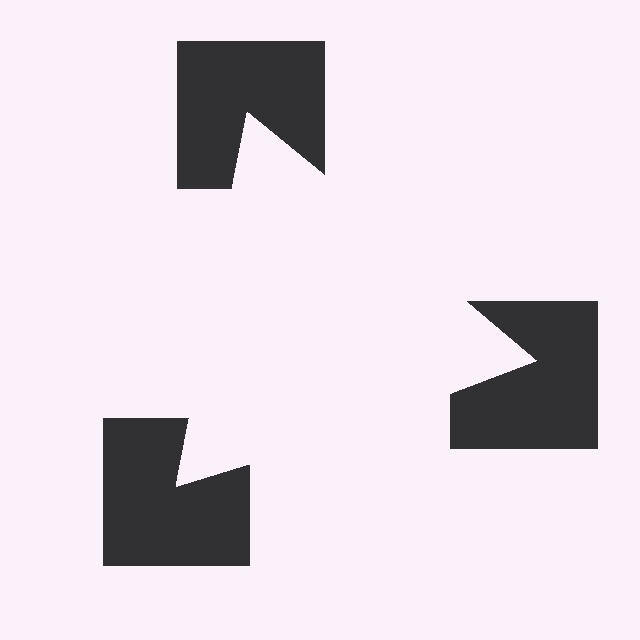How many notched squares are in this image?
There are 3 — one at each vertex of the illusory triangle.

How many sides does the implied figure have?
3 sides.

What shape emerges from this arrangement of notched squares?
An illusory triangle — its edges are inferred from the aligned wedge cuts in the notched squares, not physically drawn.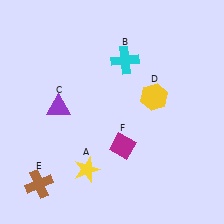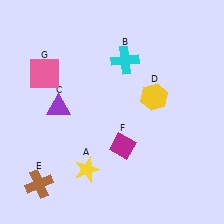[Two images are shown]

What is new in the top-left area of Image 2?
A pink square (G) was added in the top-left area of Image 2.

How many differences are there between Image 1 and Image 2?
There is 1 difference between the two images.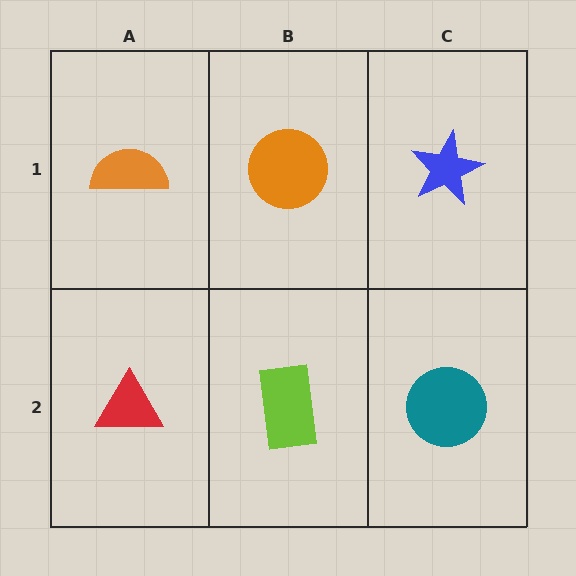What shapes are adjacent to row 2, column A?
An orange semicircle (row 1, column A), a lime rectangle (row 2, column B).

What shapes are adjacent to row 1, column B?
A lime rectangle (row 2, column B), an orange semicircle (row 1, column A), a blue star (row 1, column C).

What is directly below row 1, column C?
A teal circle.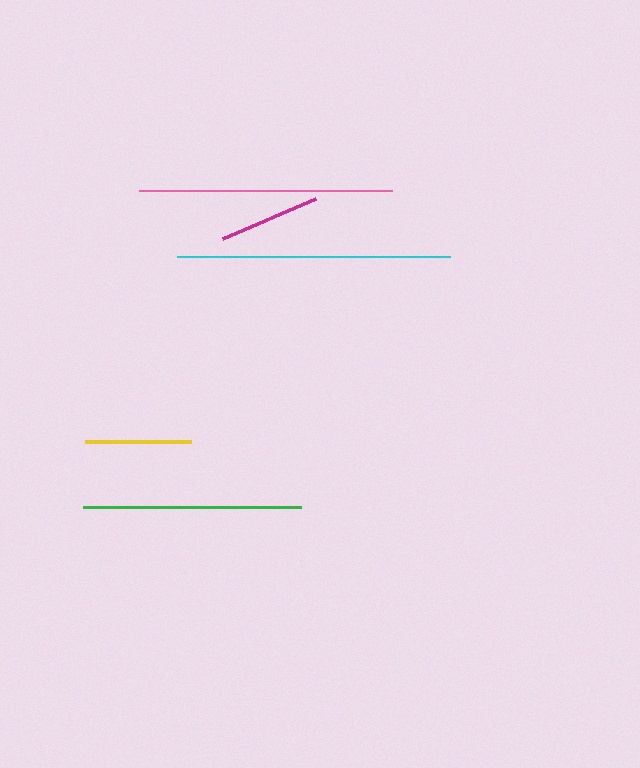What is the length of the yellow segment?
The yellow segment is approximately 106 pixels long.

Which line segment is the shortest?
The magenta line is the shortest at approximately 101 pixels.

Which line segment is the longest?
The cyan line is the longest at approximately 273 pixels.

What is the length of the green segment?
The green segment is approximately 218 pixels long.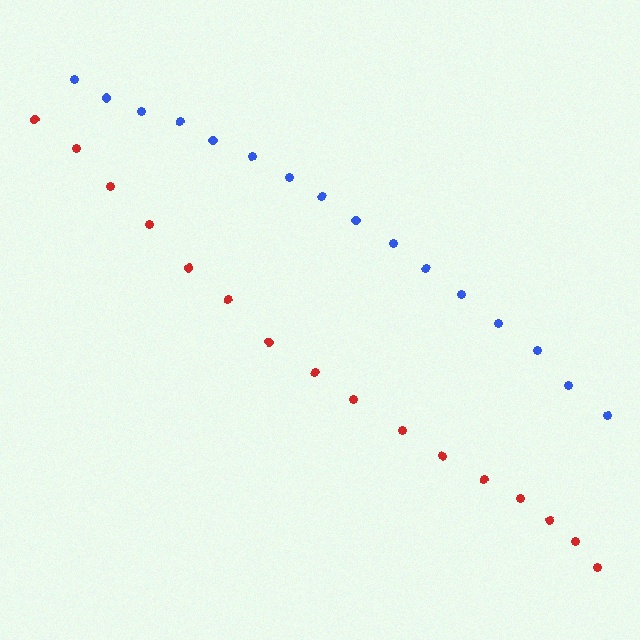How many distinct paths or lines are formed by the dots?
There are 2 distinct paths.